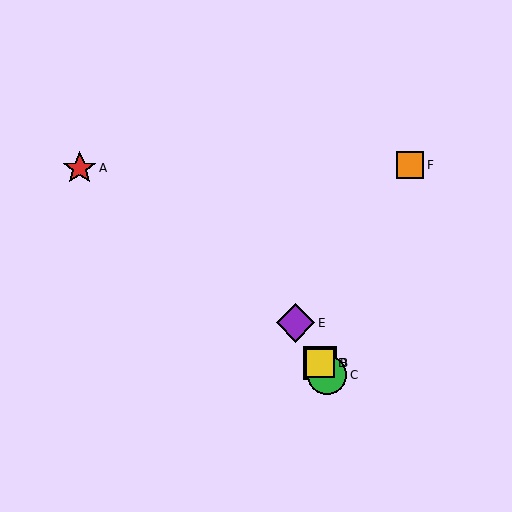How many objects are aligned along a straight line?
4 objects (B, C, D, E) are aligned along a straight line.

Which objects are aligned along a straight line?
Objects B, C, D, E are aligned along a straight line.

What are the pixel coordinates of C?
Object C is at (327, 375).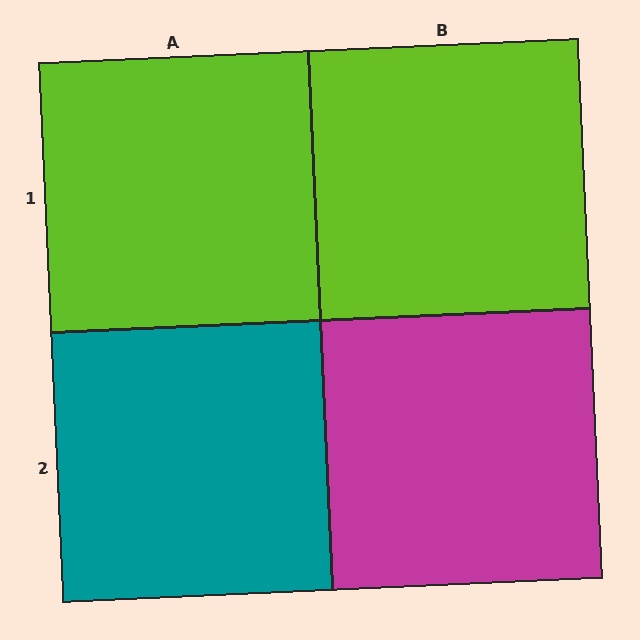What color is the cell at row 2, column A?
Teal.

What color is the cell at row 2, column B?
Magenta.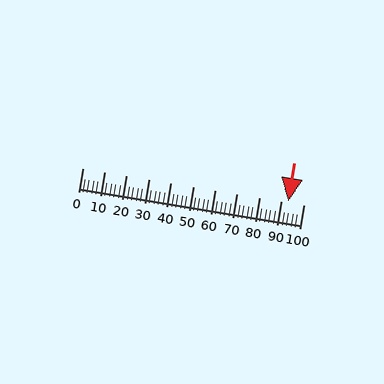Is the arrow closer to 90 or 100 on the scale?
The arrow is closer to 90.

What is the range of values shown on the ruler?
The ruler shows values from 0 to 100.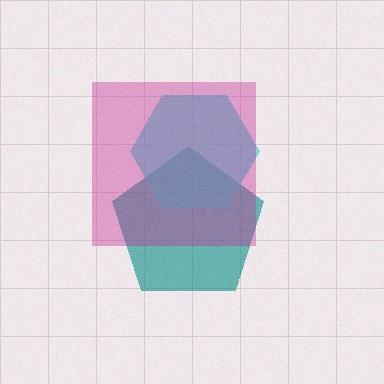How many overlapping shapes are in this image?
There are 3 overlapping shapes in the image.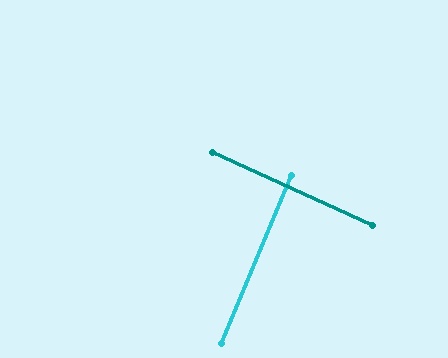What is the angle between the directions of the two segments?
Approximately 88 degrees.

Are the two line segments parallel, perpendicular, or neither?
Perpendicular — they meet at approximately 88°.